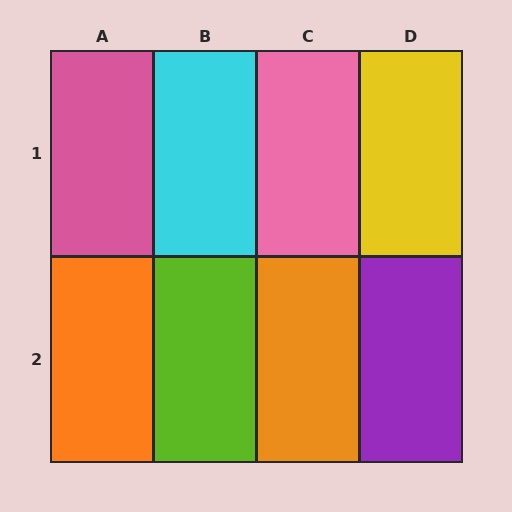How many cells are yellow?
1 cell is yellow.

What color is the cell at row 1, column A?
Pink.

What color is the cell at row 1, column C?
Pink.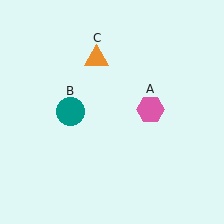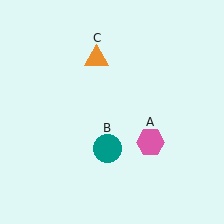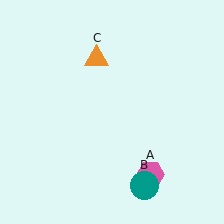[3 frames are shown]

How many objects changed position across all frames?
2 objects changed position: pink hexagon (object A), teal circle (object B).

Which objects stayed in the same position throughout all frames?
Orange triangle (object C) remained stationary.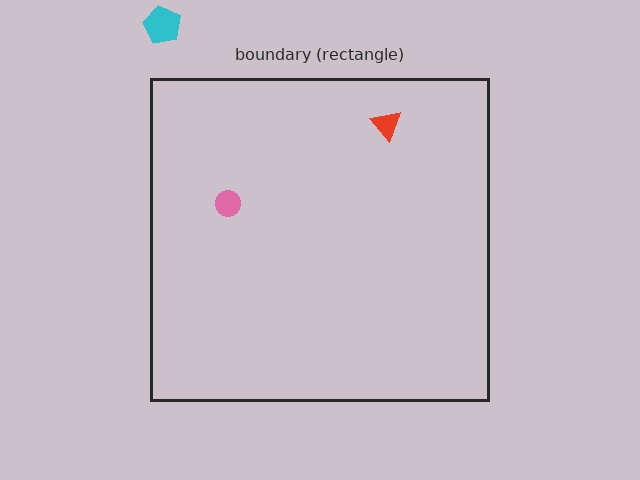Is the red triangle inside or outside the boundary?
Inside.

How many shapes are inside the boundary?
2 inside, 1 outside.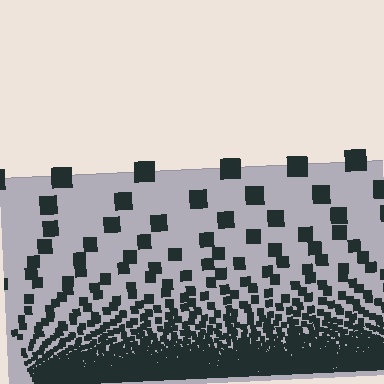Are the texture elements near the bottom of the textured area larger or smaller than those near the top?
Smaller. The gradient is inverted — elements near the bottom are smaller and denser.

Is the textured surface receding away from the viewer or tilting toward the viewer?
The surface appears to tilt toward the viewer. Texture elements get larger and sparser toward the top.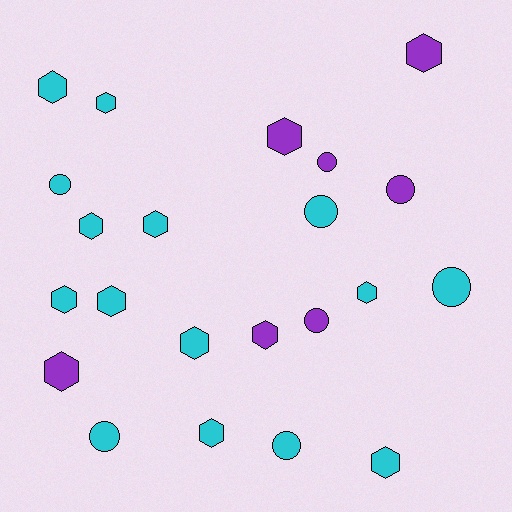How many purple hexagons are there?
There are 4 purple hexagons.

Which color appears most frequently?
Cyan, with 15 objects.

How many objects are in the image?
There are 22 objects.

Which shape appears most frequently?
Hexagon, with 14 objects.